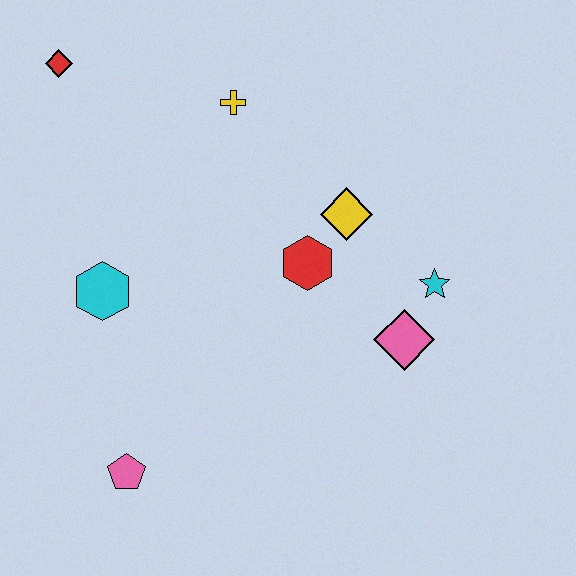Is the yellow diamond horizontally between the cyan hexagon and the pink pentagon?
No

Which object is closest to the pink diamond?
The cyan star is closest to the pink diamond.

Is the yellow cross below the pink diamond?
No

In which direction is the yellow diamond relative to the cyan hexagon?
The yellow diamond is to the right of the cyan hexagon.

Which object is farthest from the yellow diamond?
The pink pentagon is farthest from the yellow diamond.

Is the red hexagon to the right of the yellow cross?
Yes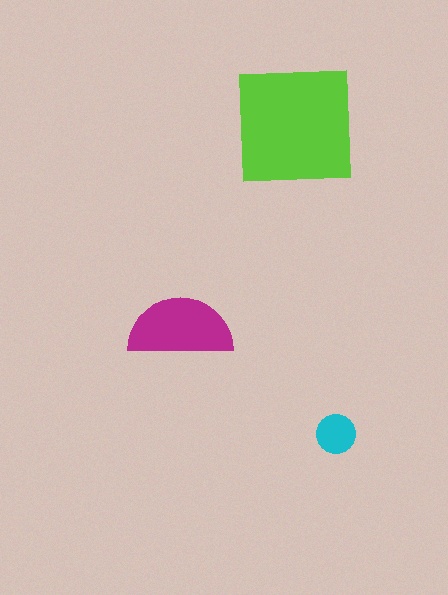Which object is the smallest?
The cyan circle.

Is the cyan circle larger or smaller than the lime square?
Smaller.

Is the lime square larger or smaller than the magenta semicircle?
Larger.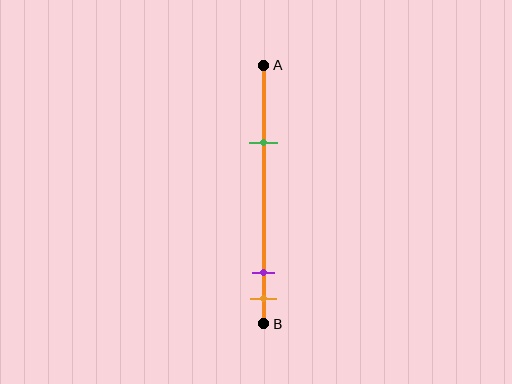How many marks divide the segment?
There are 3 marks dividing the segment.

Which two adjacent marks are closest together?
The purple and orange marks are the closest adjacent pair.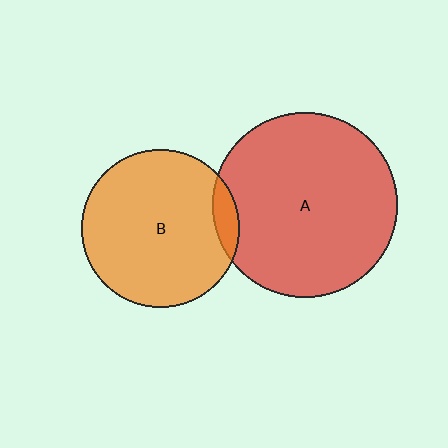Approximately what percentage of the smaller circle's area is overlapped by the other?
Approximately 10%.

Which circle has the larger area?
Circle A (red).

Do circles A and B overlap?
Yes.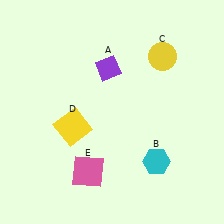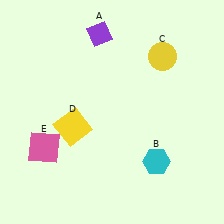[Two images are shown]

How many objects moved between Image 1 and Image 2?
2 objects moved between the two images.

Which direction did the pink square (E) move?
The pink square (E) moved left.